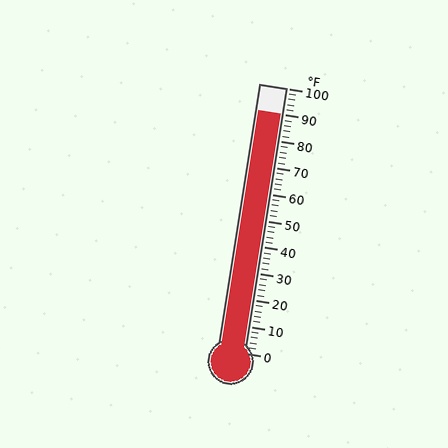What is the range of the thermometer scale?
The thermometer scale ranges from 0°F to 100°F.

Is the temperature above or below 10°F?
The temperature is above 10°F.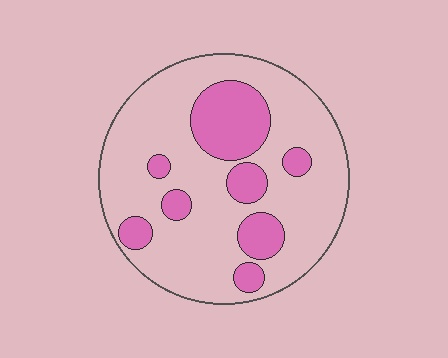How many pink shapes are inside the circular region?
8.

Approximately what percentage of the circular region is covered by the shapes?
Approximately 25%.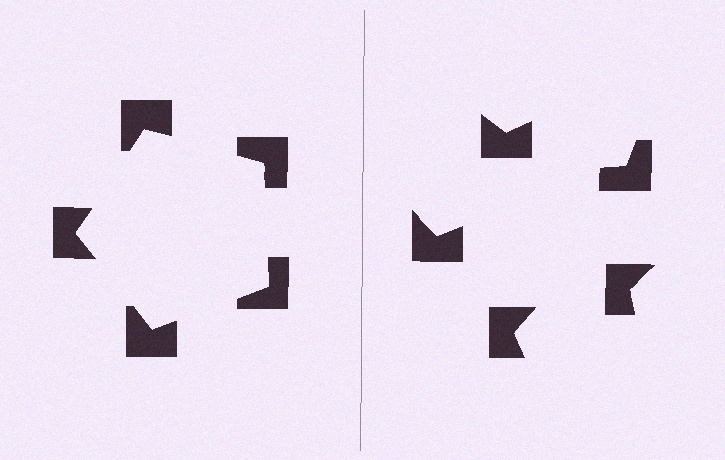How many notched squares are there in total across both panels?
10 — 5 on each side.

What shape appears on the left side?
An illusory pentagon.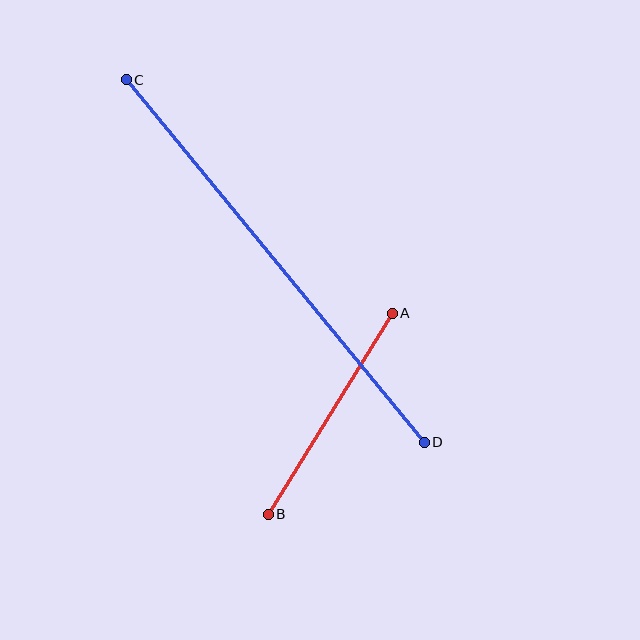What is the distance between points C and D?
The distance is approximately 470 pixels.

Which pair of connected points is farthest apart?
Points C and D are farthest apart.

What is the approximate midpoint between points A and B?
The midpoint is at approximately (330, 414) pixels.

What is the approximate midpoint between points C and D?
The midpoint is at approximately (275, 261) pixels.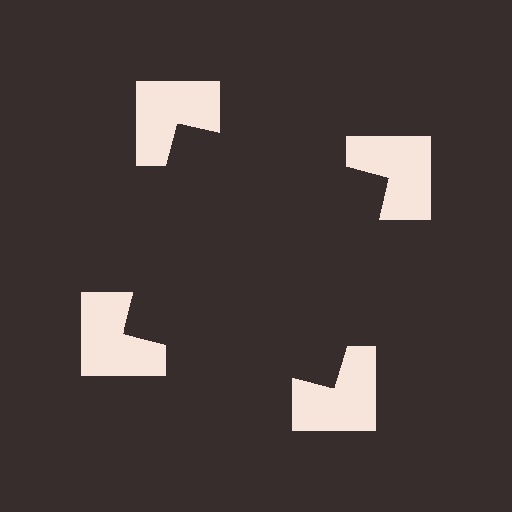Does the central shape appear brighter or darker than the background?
It typically appears slightly darker than the background, even though no actual brightness change is drawn.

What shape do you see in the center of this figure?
An illusory square — its edges are inferred from the aligned wedge cuts in the notched squares, not physically drawn.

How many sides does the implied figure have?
4 sides.